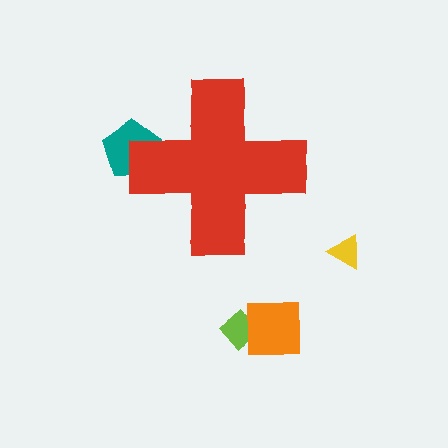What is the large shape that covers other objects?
A red cross.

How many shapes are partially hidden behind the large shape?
1 shape is partially hidden.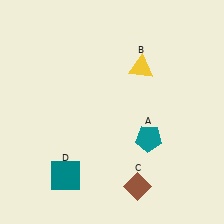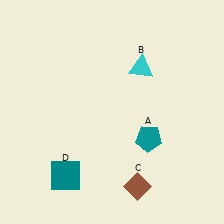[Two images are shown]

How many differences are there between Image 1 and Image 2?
There is 1 difference between the two images.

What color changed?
The triangle (B) changed from yellow in Image 1 to cyan in Image 2.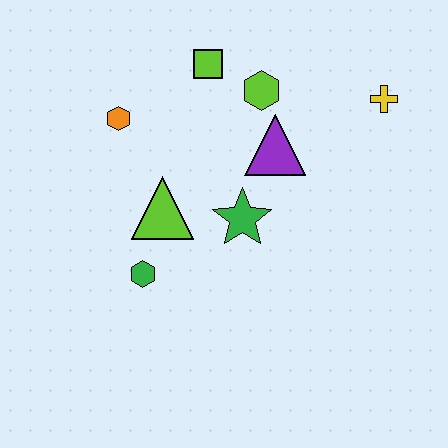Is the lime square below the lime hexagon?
No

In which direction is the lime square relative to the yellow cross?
The lime square is to the left of the yellow cross.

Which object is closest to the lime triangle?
The green hexagon is closest to the lime triangle.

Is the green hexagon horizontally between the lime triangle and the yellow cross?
No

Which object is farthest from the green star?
The yellow cross is farthest from the green star.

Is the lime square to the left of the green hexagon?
No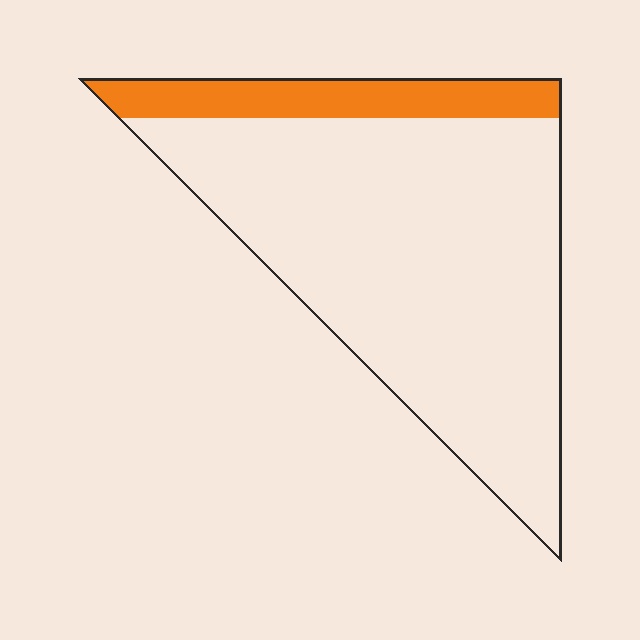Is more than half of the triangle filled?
No.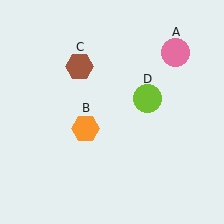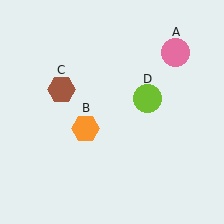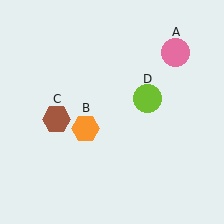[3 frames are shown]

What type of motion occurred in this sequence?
The brown hexagon (object C) rotated counterclockwise around the center of the scene.